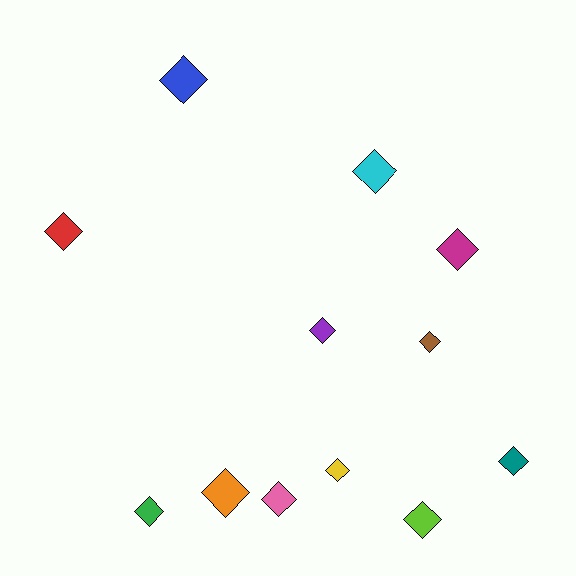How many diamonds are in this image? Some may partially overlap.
There are 12 diamonds.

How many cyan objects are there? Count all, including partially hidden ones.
There is 1 cyan object.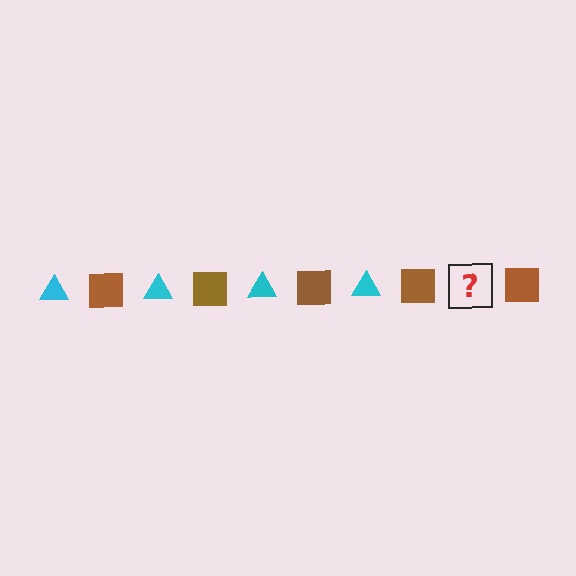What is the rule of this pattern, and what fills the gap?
The rule is that the pattern alternates between cyan triangle and brown square. The gap should be filled with a cyan triangle.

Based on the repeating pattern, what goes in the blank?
The blank should be a cyan triangle.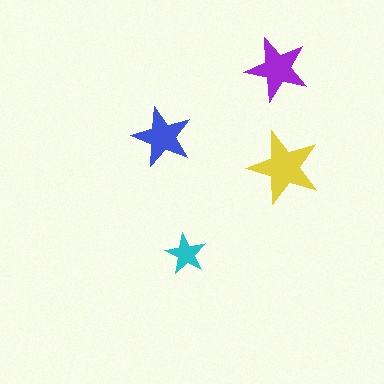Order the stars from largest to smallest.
the yellow one, the purple one, the blue one, the cyan one.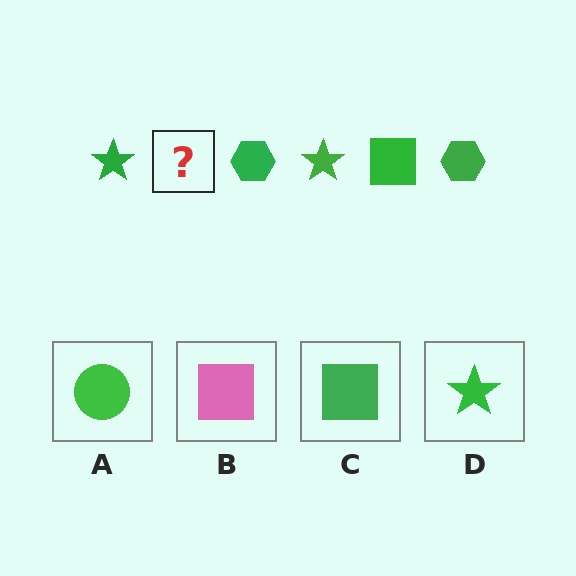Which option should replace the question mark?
Option C.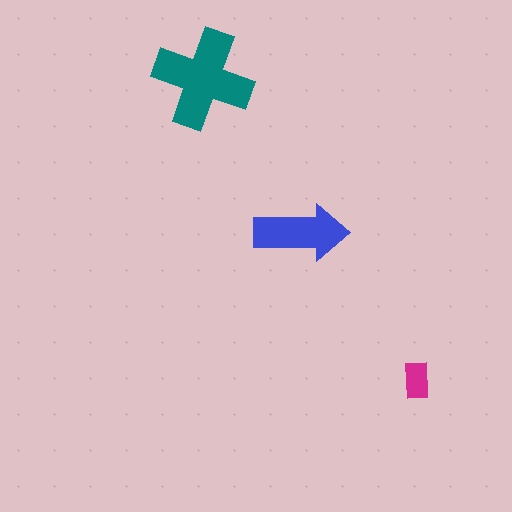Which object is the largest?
The teal cross.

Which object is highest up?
The teal cross is topmost.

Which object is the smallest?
The magenta rectangle.